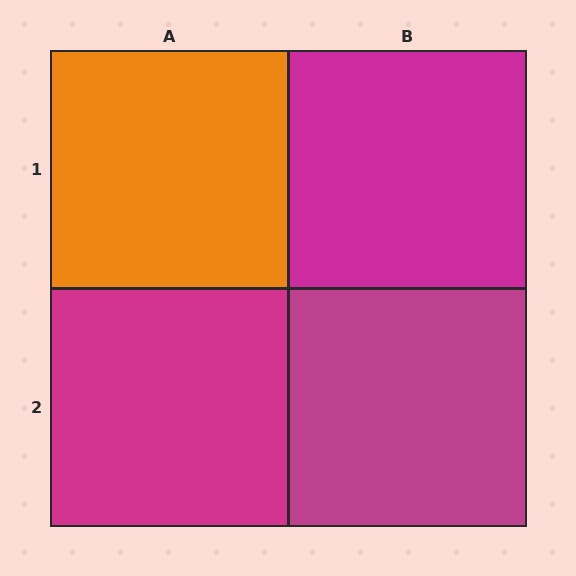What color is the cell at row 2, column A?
Magenta.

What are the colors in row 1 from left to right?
Orange, magenta.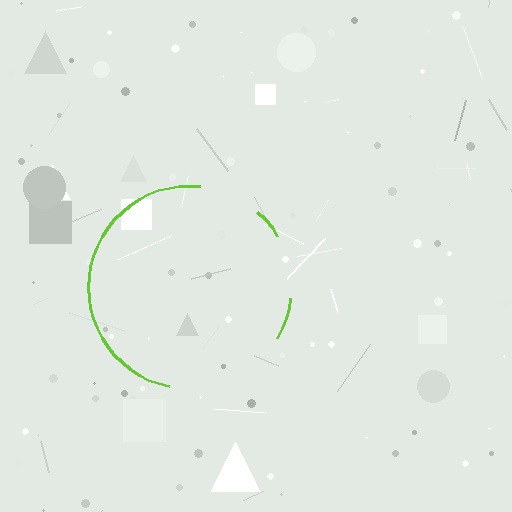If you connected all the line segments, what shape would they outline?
They would outline a circle.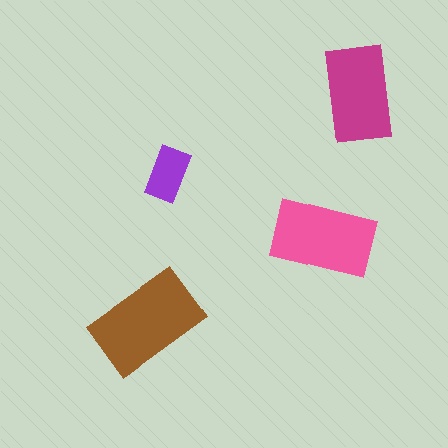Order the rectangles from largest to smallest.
the brown one, the pink one, the magenta one, the purple one.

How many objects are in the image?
There are 4 objects in the image.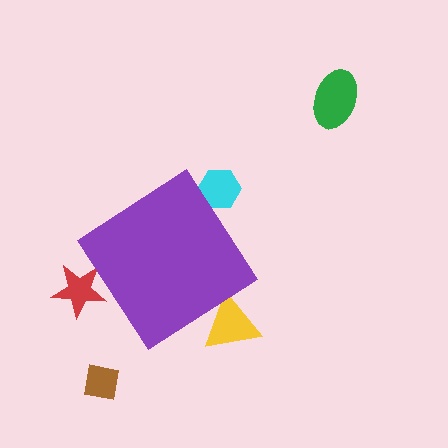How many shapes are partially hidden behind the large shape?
3 shapes are partially hidden.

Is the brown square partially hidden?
No, the brown square is fully visible.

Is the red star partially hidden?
Yes, the red star is partially hidden behind the purple diamond.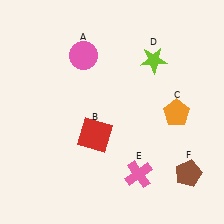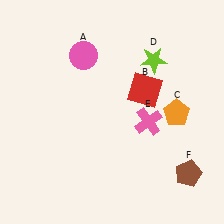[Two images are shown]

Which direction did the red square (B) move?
The red square (B) moved right.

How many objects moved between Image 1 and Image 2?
2 objects moved between the two images.